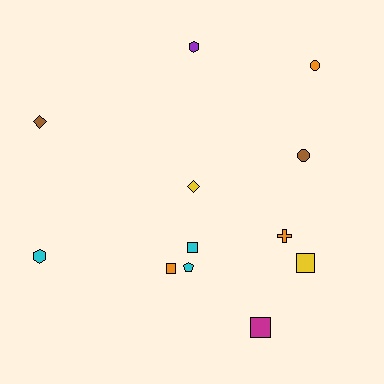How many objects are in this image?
There are 12 objects.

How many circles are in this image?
There are 2 circles.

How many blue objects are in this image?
There are no blue objects.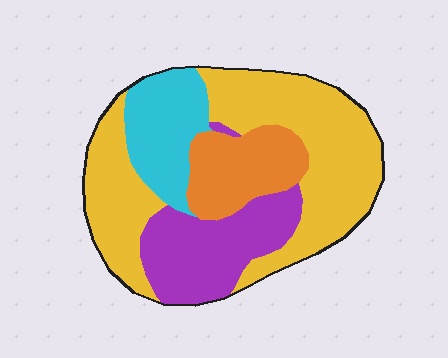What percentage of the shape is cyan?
Cyan covers roughly 15% of the shape.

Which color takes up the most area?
Yellow, at roughly 50%.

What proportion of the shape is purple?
Purple covers about 20% of the shape.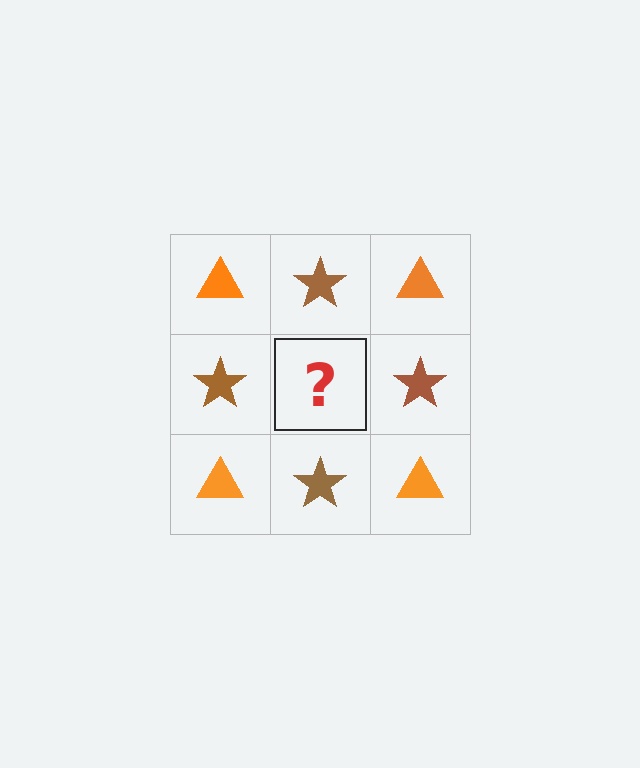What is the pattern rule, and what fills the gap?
The rule is that it alternates orange triangle and brown star in a checkerboard pattern. The gap should be filled with an orange triangle.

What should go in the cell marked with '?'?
The missing cell should contain an orange triangle.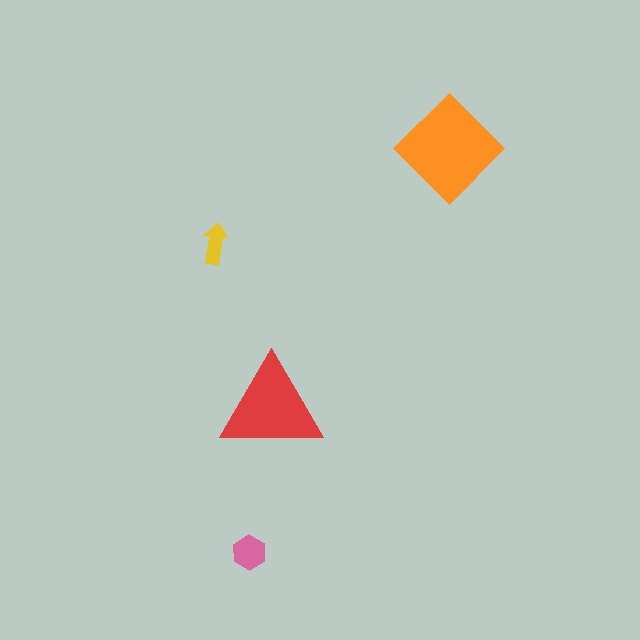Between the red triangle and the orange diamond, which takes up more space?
The orange diamond.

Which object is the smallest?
The yellow arrow.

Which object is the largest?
The orange diamond.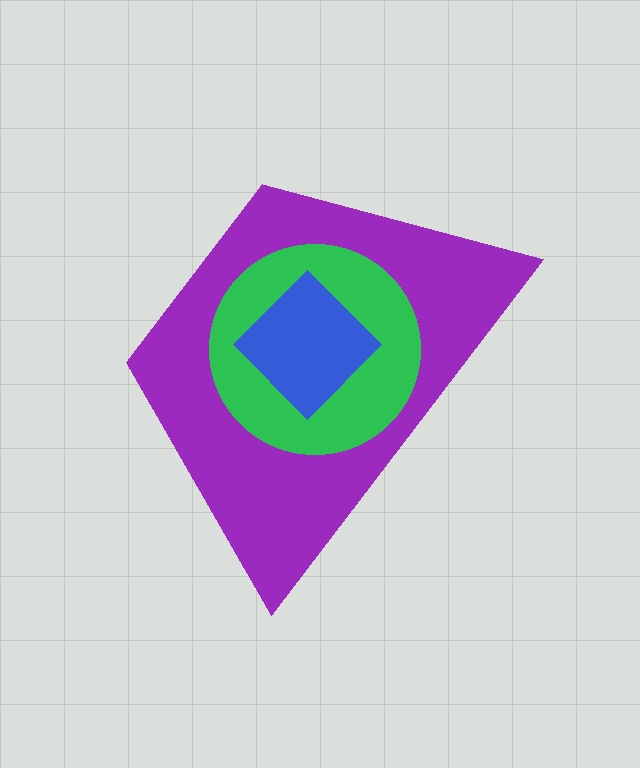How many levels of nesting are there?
3.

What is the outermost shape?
The purple trapezoid.